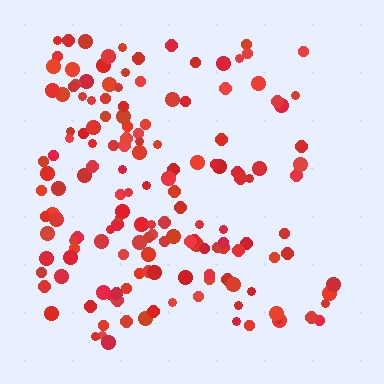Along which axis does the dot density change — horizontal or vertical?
Horizontal.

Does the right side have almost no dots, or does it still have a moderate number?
Still a moderate number, just noticeably fewer than the left.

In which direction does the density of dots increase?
From right to left, with the left side densest.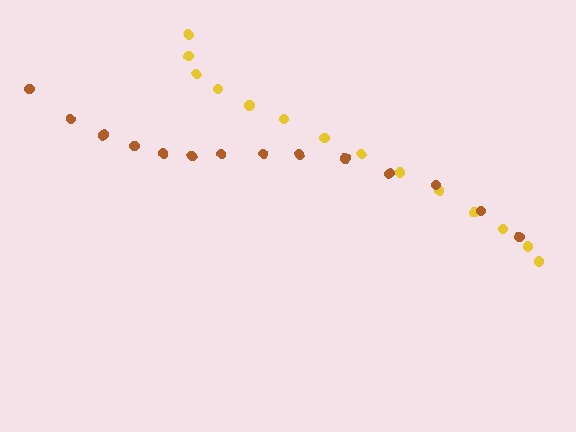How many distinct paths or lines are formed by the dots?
There are 2 distinct paths.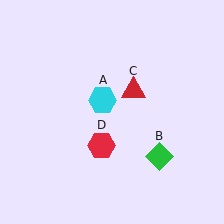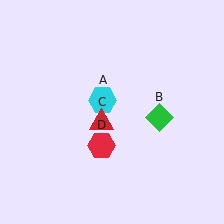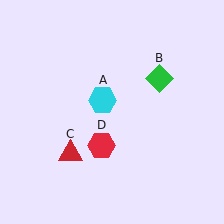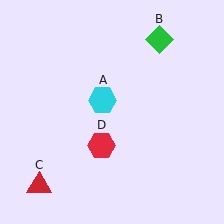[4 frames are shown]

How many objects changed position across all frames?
2 objects changed position: green diamond (object B), red triangle (object C).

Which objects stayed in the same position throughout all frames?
Cyan hexagon (object A) and red hexagon (object D) remained stationary.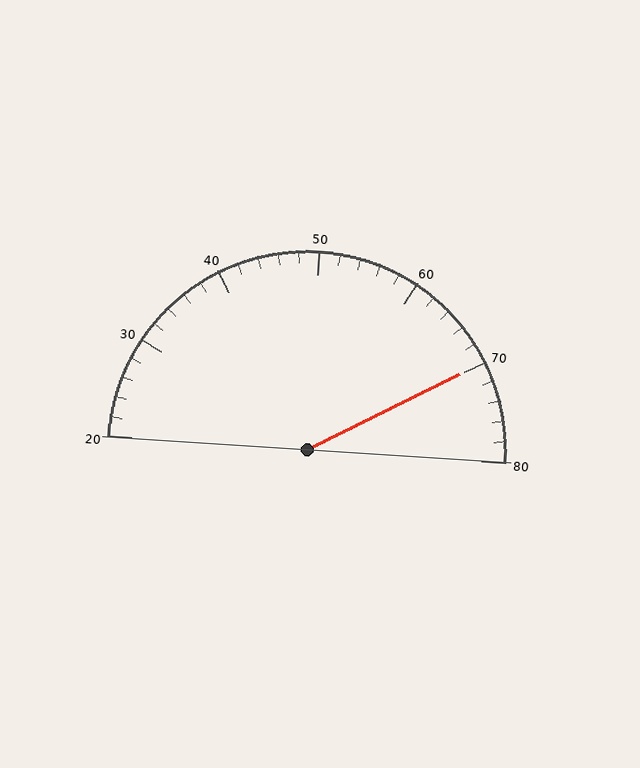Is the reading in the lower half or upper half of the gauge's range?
The reading is in the upper half of the range (20 to 80).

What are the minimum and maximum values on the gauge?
The gauge ranges from 20 to 80.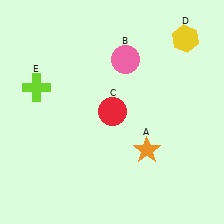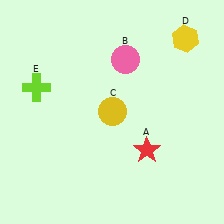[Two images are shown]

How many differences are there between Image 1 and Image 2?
There are 2 differences between the two images.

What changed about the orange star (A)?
In Image 1, A is orange. In Image 2, it changed to red.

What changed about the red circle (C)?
In Image 1, C is red. In Image 2, it changed to yellow.